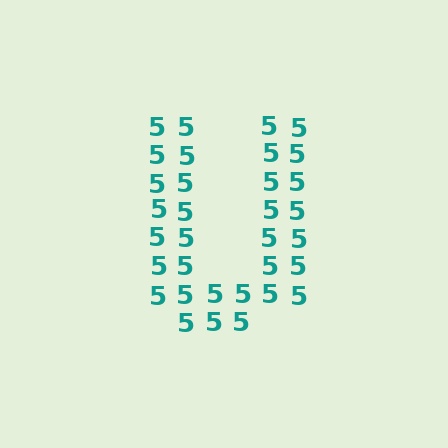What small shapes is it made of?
It is made of small digit 5's.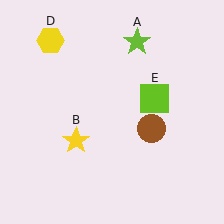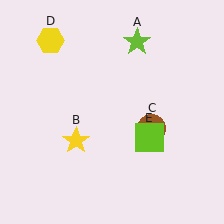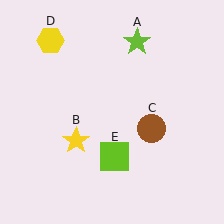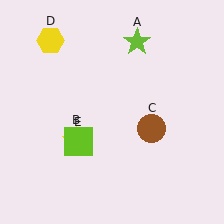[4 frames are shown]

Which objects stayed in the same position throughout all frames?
Lime star (object A) and yellow star (object B) and brown circle (object C) and yellow hexagon (object D) remained stationary.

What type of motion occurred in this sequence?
The lime square (object E) rotated clockwise around the center of the scene.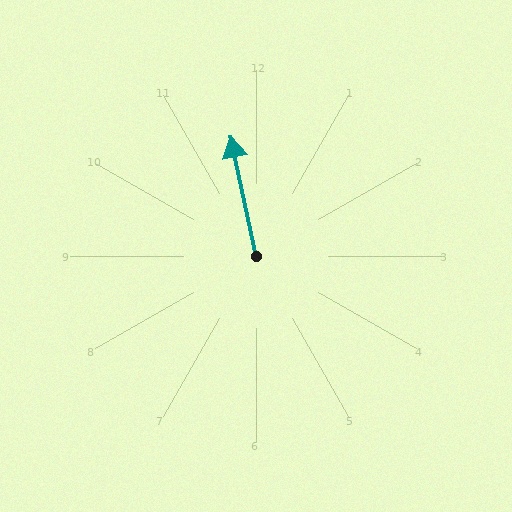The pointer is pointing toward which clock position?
Roughly 12 o'clock.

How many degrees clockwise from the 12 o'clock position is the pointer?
Approximately 348 degrees.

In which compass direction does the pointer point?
North.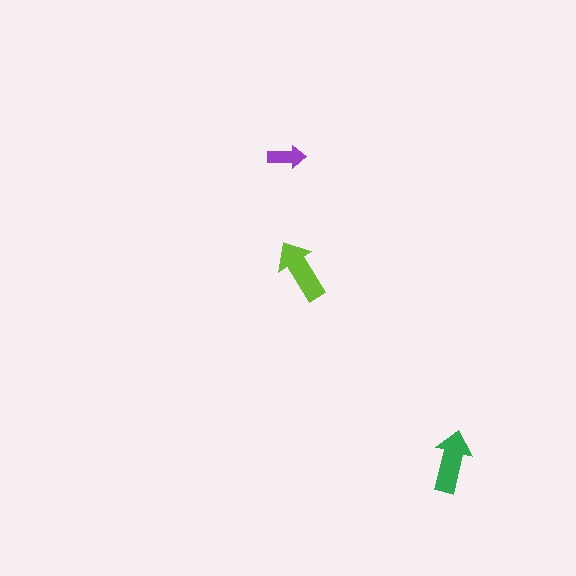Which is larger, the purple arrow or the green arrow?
The green one.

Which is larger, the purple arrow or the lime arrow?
The lime one.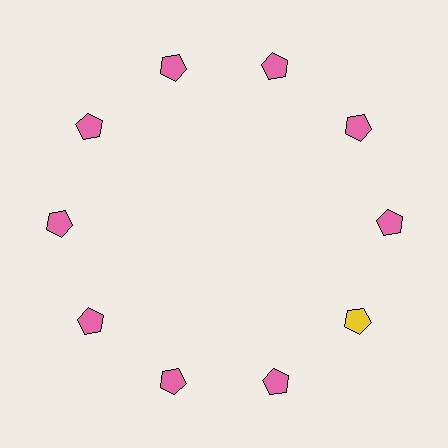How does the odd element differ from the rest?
It has a different color: yellow instead of pink.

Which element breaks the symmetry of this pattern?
The yellow pentagon at roughly the 4 o'clock position breaks the symmetry. All other shapes are pink pentagons.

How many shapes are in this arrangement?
There are 10 shapes arranged in a ring pattern.